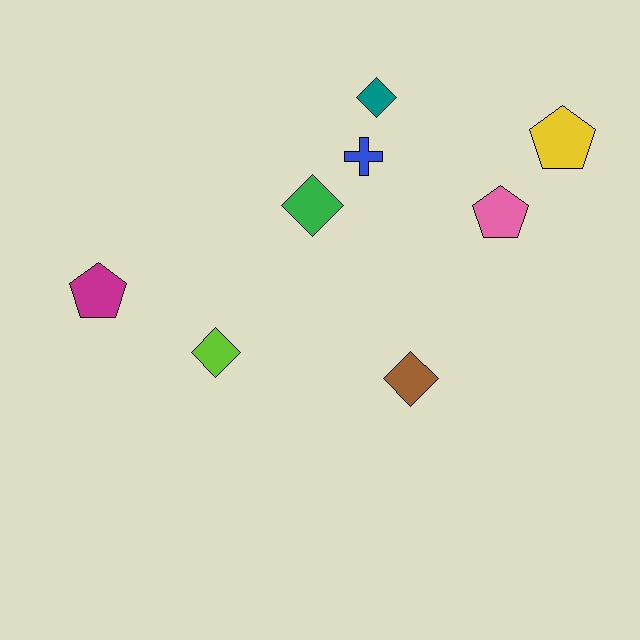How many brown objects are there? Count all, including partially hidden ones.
There is 1 brown object.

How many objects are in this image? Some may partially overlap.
There are 8 objects.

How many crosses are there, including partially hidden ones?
There is 1 cross.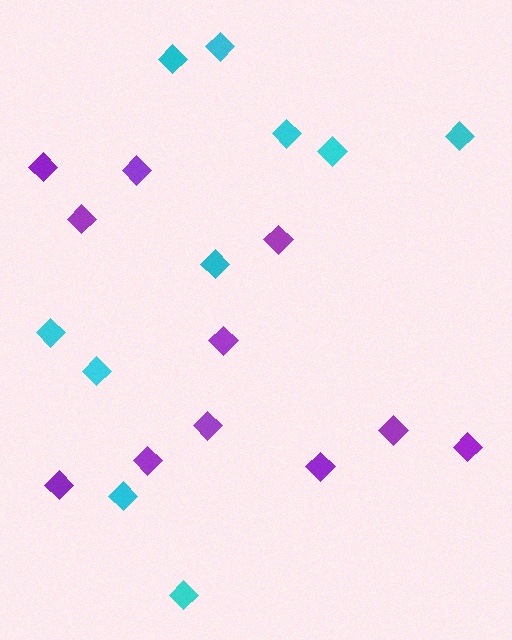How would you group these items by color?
There are 2 groups: one group of cyan diamonds (10) and one group of purple diamonds (11).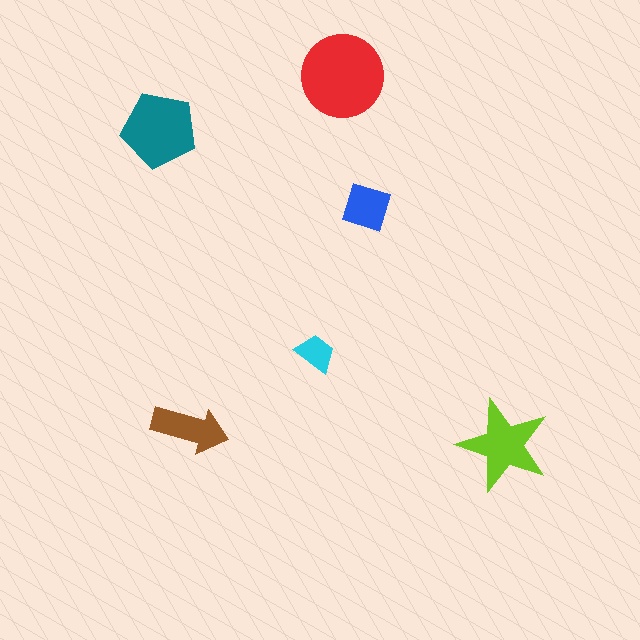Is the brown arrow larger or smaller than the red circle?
Smaller.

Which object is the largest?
The red circle.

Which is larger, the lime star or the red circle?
The red circle.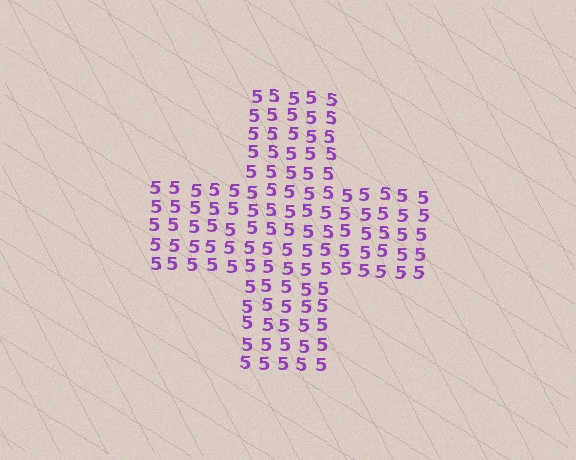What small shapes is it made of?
It is made of small digit 5's.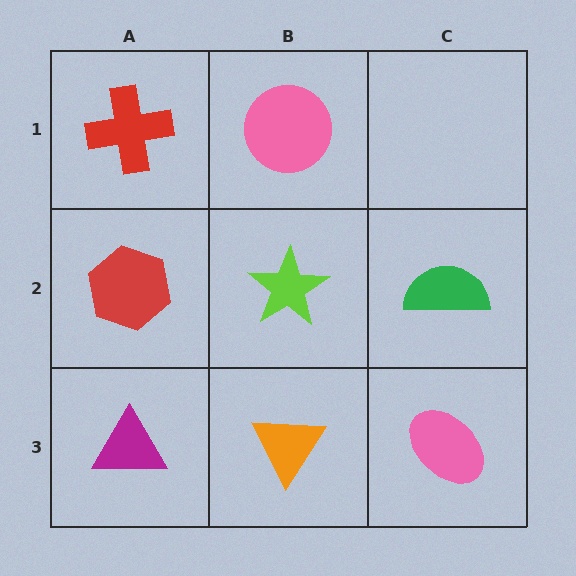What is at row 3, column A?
A magenta triangle.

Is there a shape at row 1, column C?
No, that cell is empty.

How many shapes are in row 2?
3 shapes.